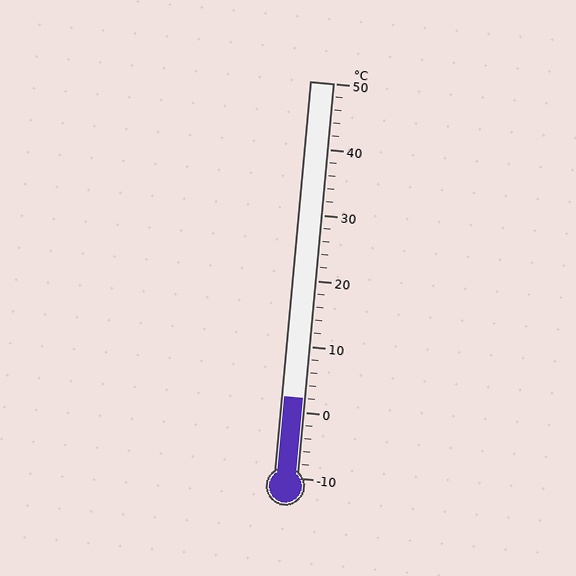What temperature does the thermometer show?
The thermometer shows approximately 2°C.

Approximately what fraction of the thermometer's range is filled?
The thermometer is filled to approximately 20% of its range.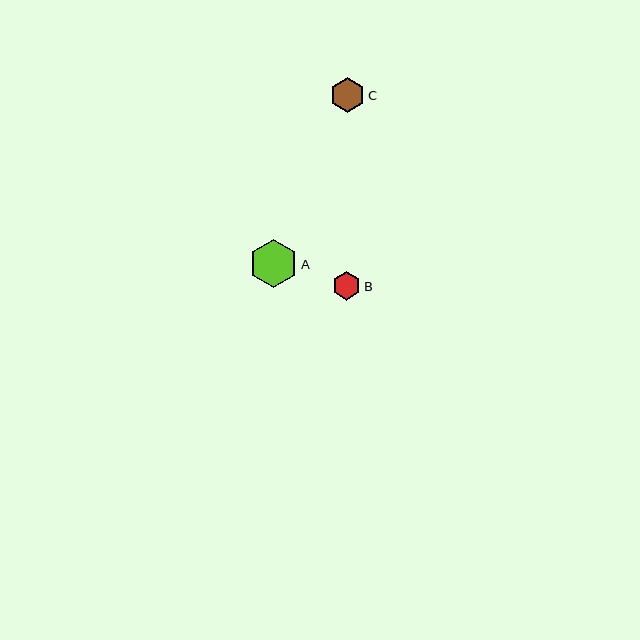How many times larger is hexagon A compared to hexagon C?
Hexagon A is approximately 1.4 times the size of hexagon C.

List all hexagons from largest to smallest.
From largest to smallest: A, C, B.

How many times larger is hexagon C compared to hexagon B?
Hexagon C is approximately 1.2 times the size of hexagon B.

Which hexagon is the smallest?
Hexagon B is the smallest with a size of approximately 29 pixels.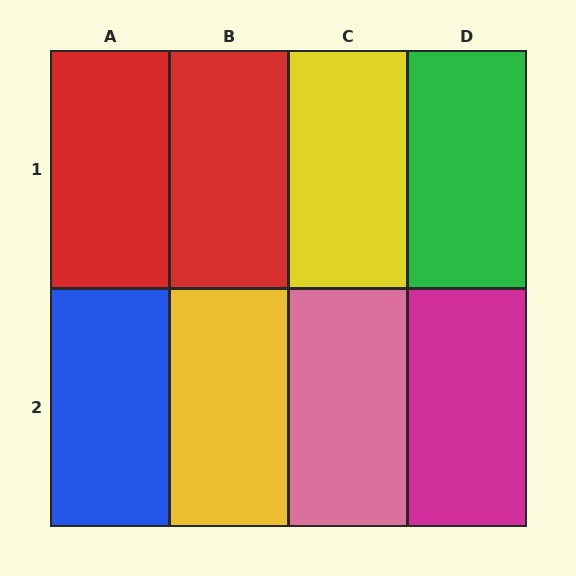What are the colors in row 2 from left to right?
Blue, yellow, pink, magenta.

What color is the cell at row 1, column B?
Red.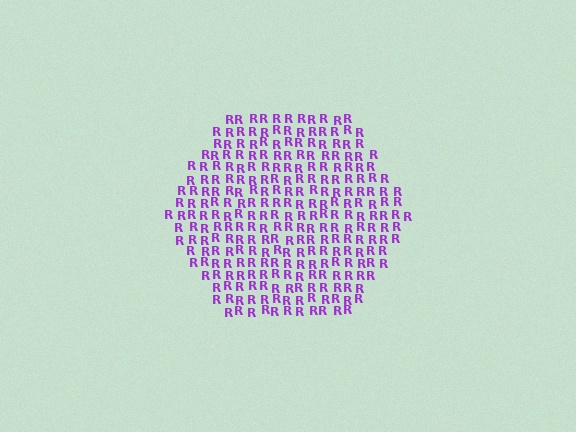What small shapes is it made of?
It is made of small letter R's.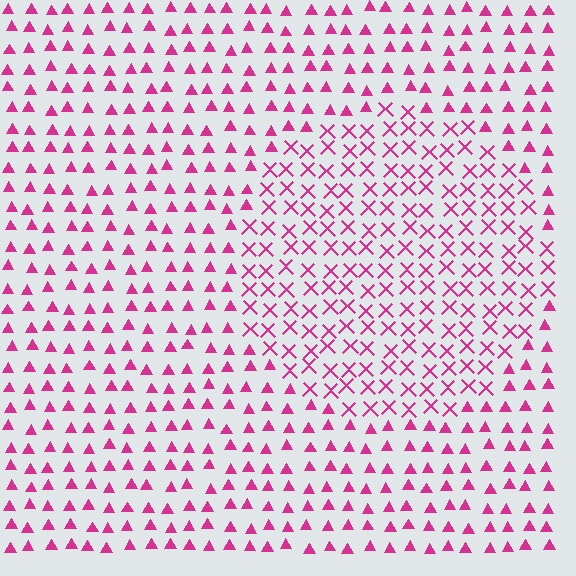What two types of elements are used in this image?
The image uses X marks inside the circle region and triangles outside it.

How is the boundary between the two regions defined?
The boundary is defined by a change in element shape: X marks inside vs. triangles outside. All elements share the same color and spacing.